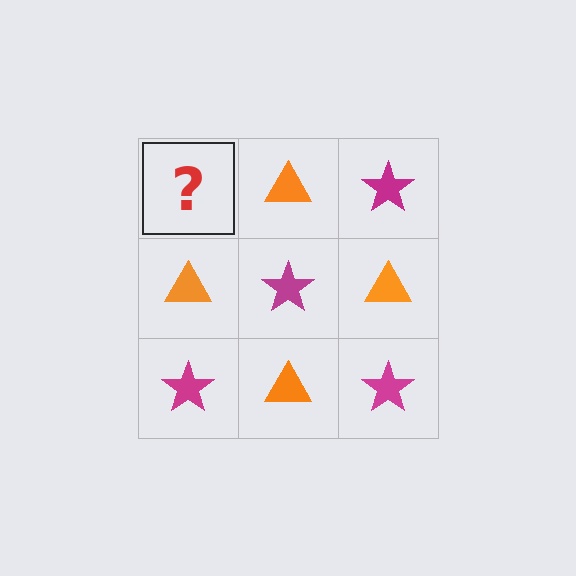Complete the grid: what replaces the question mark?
The question mark should be replaced with a magenta star.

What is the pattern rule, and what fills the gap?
The rule is that it alternates magenta star and orange triangle in a checkerboard pattern. The gap should be filled with a magenta star.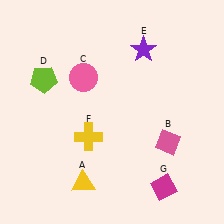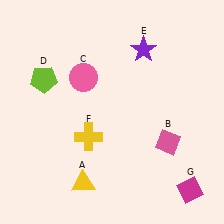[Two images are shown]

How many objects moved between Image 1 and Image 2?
1 object moved between the two images.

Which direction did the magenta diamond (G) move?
The magenta diamond (G) moved right.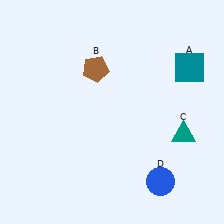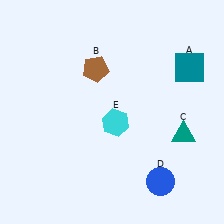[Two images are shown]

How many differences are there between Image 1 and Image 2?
There is 1 difference between the two images.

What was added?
A cyan hexagon (E) was added in Image 2.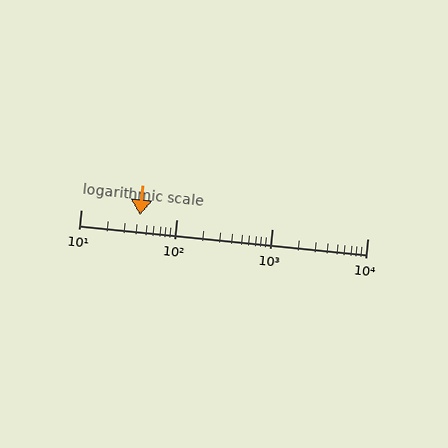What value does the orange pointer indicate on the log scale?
The pointer indicates approximately 42.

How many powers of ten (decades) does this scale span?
The scale spans 3 decades, from 10 to 10000.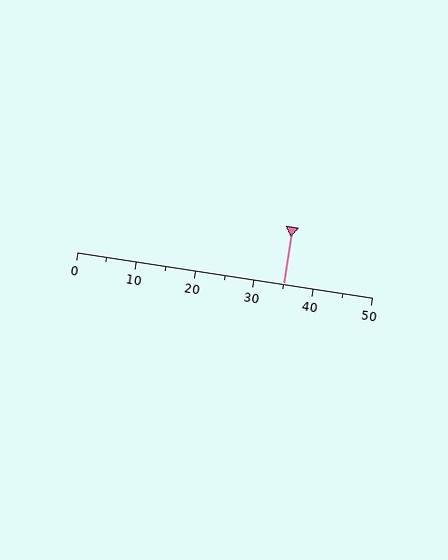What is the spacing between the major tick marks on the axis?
The major ticks are spaced 10 apart.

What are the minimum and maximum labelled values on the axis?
The axis runs from 0 to 50.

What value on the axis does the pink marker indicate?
The marker indicates approximately 35.